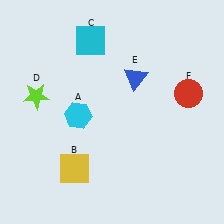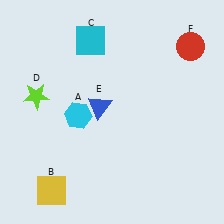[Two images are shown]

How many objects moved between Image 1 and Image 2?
3 objects moved between the two images.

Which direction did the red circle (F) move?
The red circle (F) moved up.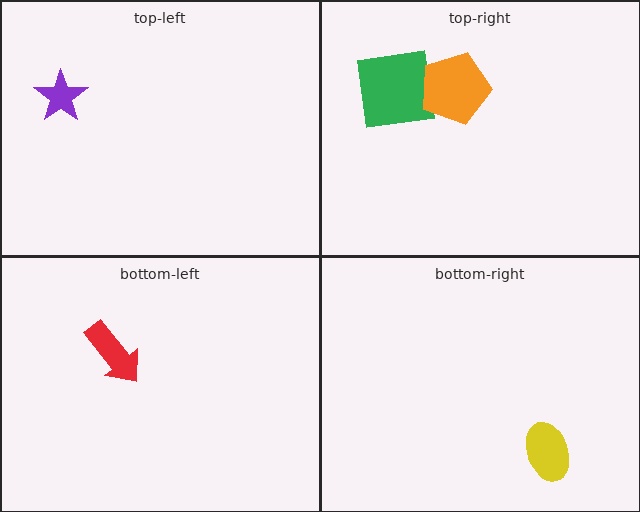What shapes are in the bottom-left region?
The red arrow.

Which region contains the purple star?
The top-left region.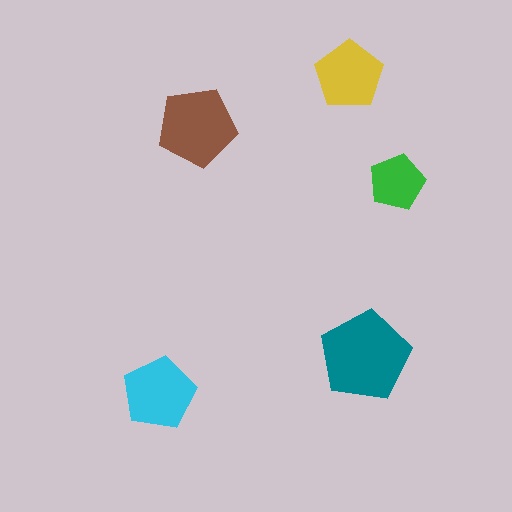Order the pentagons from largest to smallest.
the teal one, the brown one, the cyan one, the yellow one, the green one.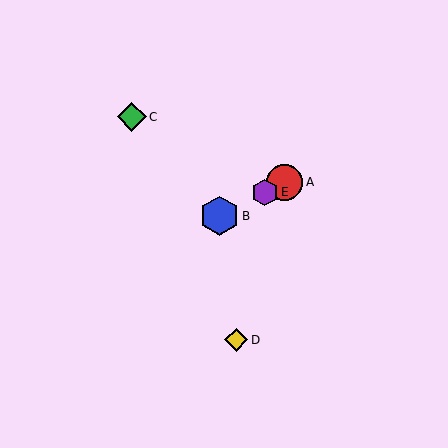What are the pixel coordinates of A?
Object A is at (284, 182).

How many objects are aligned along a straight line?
3 objects (A, B, E) are aligned along a straight line.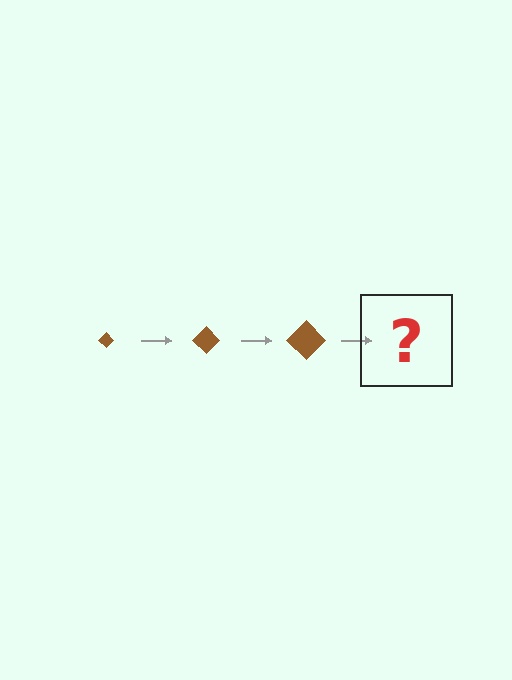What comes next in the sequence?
The next element should be a brown diamond, larger than the previous one.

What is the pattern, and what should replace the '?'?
The pattern is that the diamond gets progressively larger each step. The '?' should be a brown diamond, larger than the previous one.